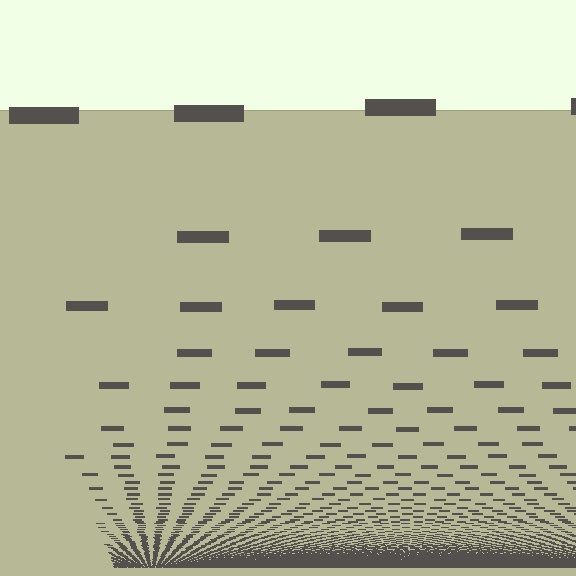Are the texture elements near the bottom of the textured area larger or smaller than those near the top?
Smaller. The gradient is inverted — elements near the bottom are smaller and denser.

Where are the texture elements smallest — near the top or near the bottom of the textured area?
Near the bottom.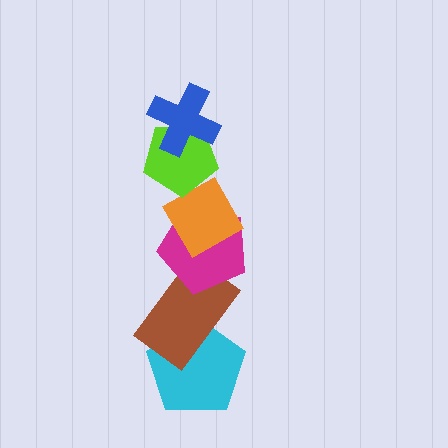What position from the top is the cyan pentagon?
The cyan pentagon is 6th from the top.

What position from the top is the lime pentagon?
The lime pentagon is 2nd from the top.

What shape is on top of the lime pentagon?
The blue cross is on top of the lime pentagon.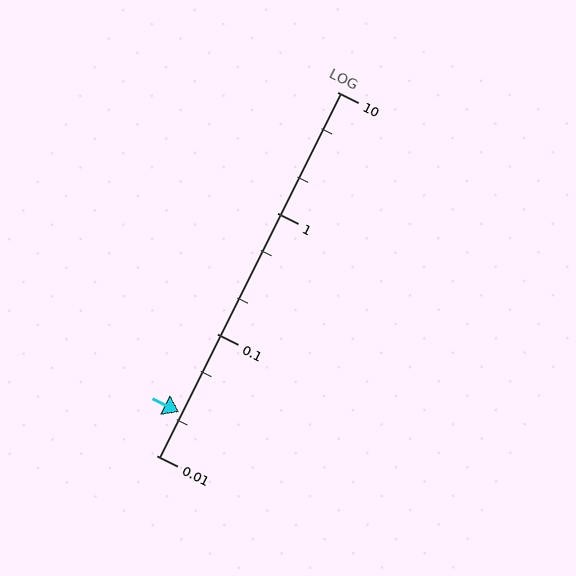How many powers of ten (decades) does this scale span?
The scale spans 3 decades, from 0.01 to 10.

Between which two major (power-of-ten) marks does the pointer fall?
The pointer is between 0.01 and 0.1.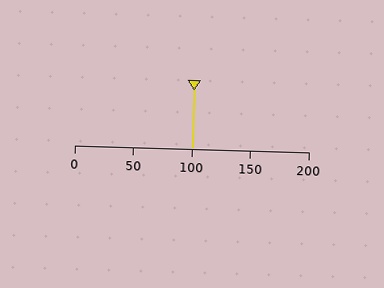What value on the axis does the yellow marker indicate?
The marker indicates approximately 100.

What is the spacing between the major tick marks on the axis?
The major ticks are spaced 50 apart.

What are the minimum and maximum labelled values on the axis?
The axis runs from 0 to 200.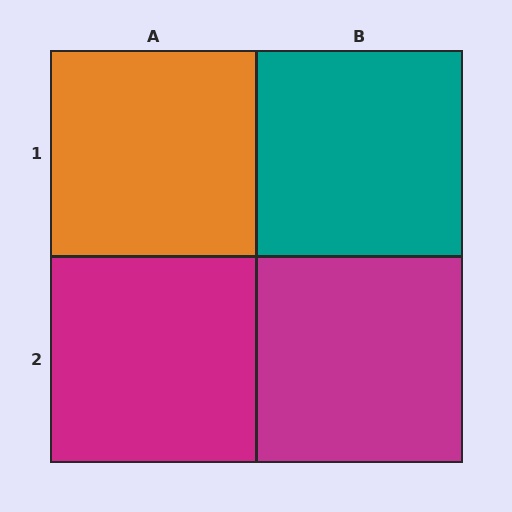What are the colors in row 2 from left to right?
Magenta, magenta.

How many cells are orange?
1 cell is orange.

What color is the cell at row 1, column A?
Orange.